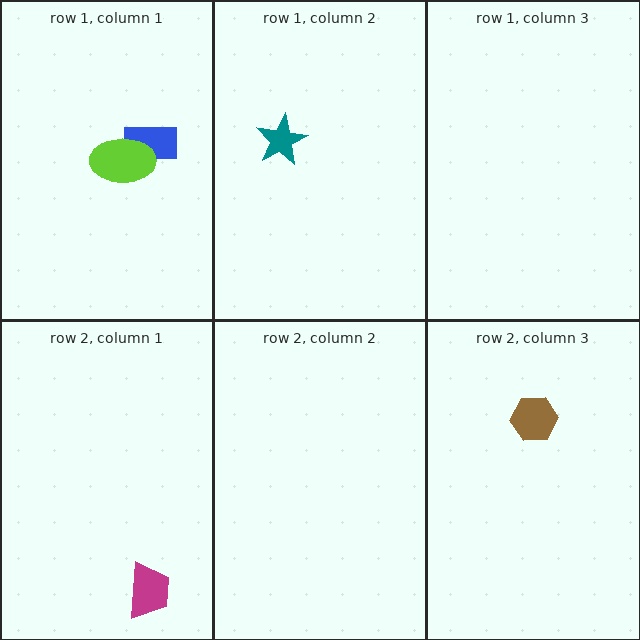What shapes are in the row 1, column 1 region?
The blue rectangle, the lime ellipse.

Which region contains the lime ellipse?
The row 1, column 1 region.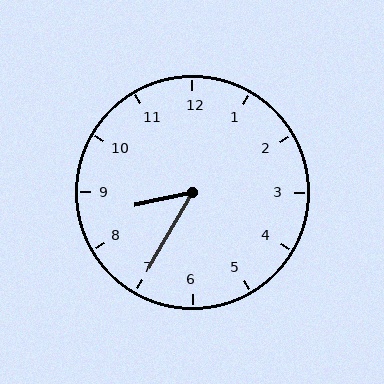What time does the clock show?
8:35.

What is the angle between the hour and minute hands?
Approximately 48 degrees.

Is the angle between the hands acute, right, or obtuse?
It is acute.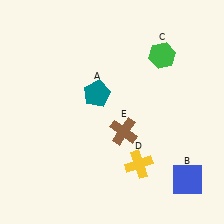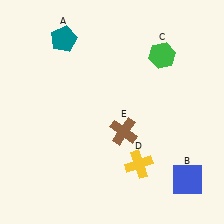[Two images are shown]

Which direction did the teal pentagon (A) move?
The teal pentagon (A) moved up.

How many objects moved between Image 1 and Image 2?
1 object moved between the two images.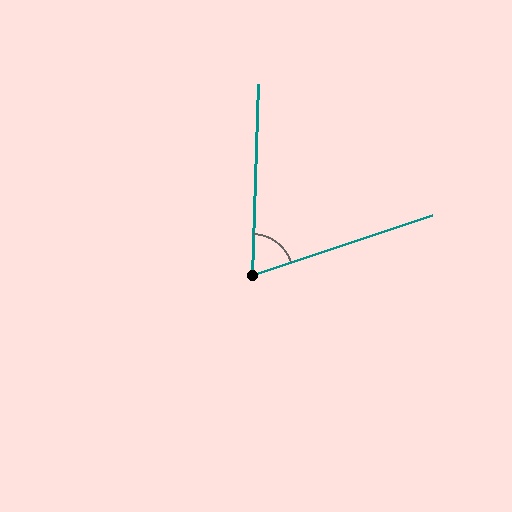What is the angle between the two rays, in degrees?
Approximately 70 degrees.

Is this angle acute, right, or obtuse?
It is acute.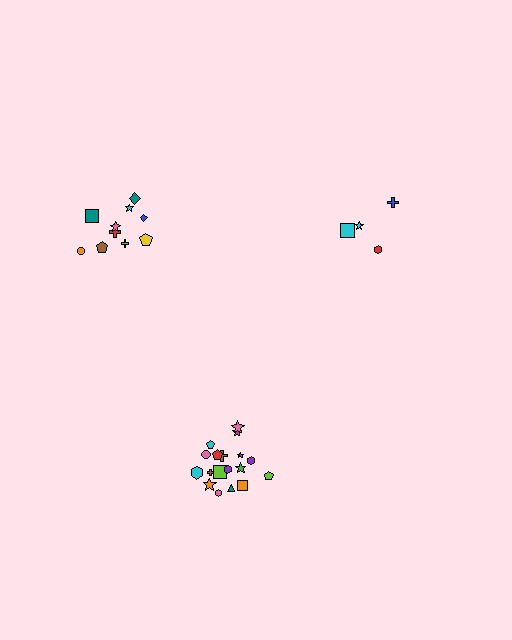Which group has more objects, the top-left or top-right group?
The top-left group.